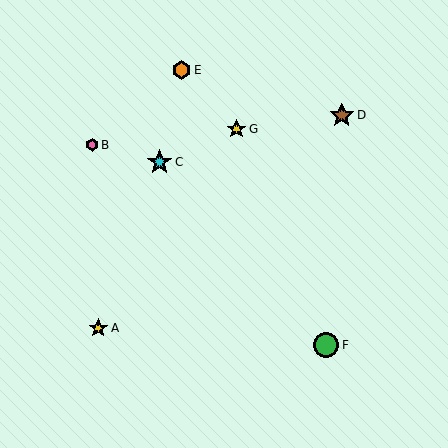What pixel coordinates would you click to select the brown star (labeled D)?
Click at (342, 115) to select the brown star D.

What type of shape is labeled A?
Shape A is a yellow star.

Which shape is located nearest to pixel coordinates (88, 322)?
The yellow star (labeled A) at (98, 328) is nearest to that location.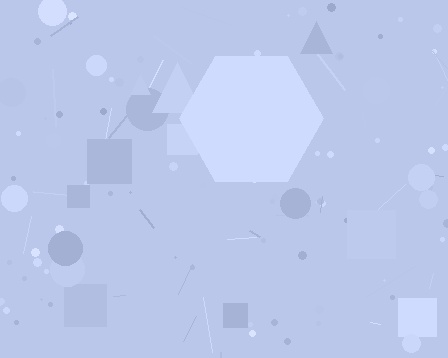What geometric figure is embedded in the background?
A hexagon is embedded in the background.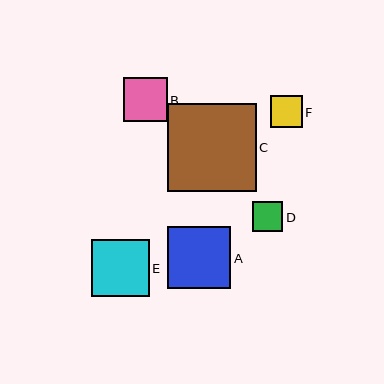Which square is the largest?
Square C is the largest with a size of approximately 88 pixels.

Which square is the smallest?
Square D is the smallest with a size of approximately 30 pixels.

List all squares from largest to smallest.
From largest to smallest: C, A, E, B, F, D.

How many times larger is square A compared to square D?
Square A is approximately 2.1 times the size of square D.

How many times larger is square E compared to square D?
Square E is approximately 1.9 times the size of square D.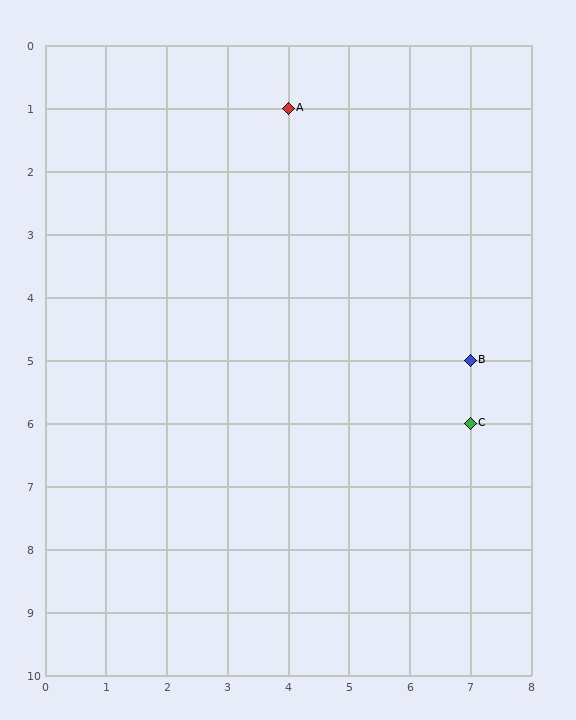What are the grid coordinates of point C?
Point C is at grid coordinates (7, 6).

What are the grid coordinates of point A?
Point A is at grid coordinates (4, 1).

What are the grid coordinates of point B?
Point B is at grid coordinates (7, 5).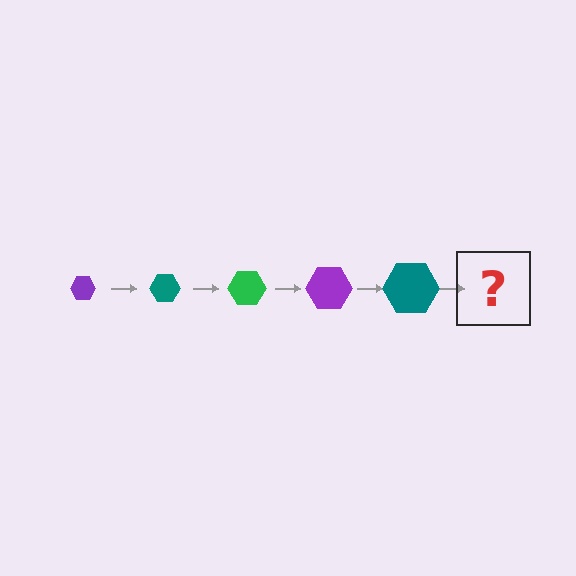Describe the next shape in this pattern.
It should be a green hexagon, larger than the previous one.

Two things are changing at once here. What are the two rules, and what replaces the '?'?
The two rules are that the hexagon grows larger each step and the color cycles through purple, teal, and green. The '?' should be a green hexagon, larger than the previous one.